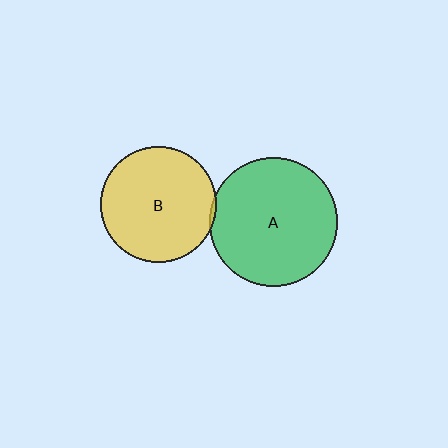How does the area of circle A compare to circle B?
Approximately 1.2 times.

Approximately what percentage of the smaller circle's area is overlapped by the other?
Approximately 5%.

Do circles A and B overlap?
Yes.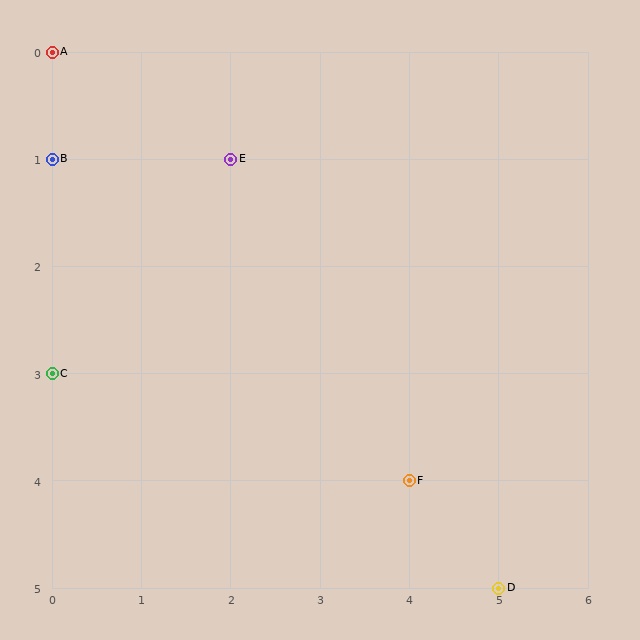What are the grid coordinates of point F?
Point F is at grid coordinates (4, 4).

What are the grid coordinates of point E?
Point E is at grid coordinates (2, 1).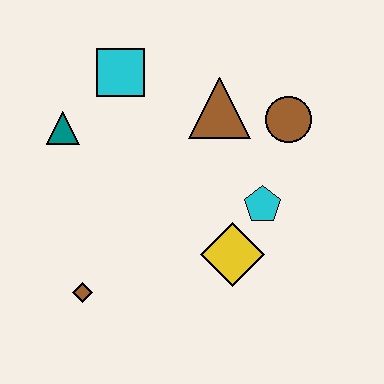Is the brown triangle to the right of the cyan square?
Yes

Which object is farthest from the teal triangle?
The brown circle is farthest from the teal triangle.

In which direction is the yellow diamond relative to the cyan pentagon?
The yellow diamond is below the cyan pentagon.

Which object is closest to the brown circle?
The brown triangle is closest to the brown circle.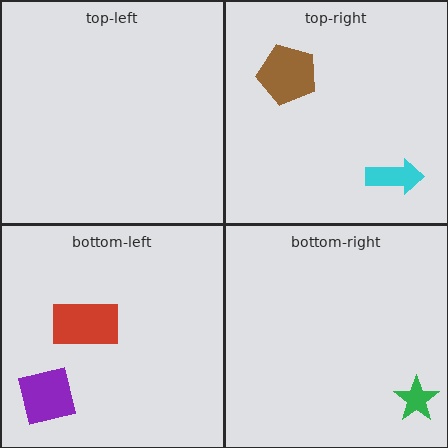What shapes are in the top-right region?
The cyan arrow, the brown pentagon.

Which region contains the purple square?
The bottom-left region.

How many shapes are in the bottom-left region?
2.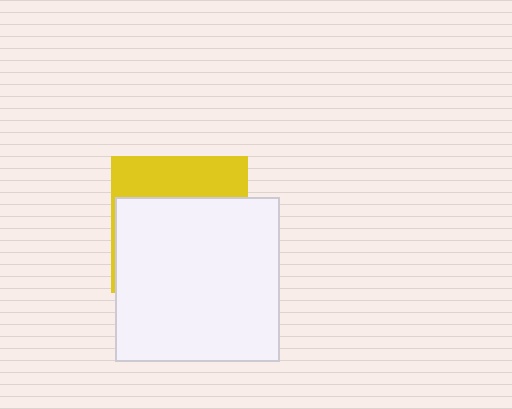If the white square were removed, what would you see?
You would see the complete yellow square.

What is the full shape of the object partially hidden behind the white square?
The partially hidden object is a yellow square.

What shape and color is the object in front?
The object in front is a white square.